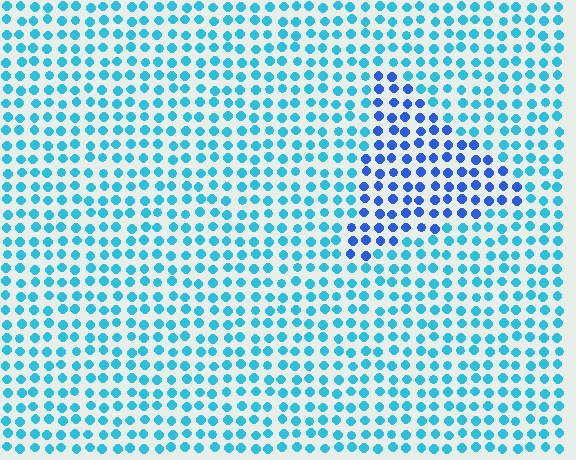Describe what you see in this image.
The image is filled with small cyan elements in a uniform arrangement. A triangle-shaped region is visible where the elements are tinted to a slightly different hue, forming a subtle color boundary.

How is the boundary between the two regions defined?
The boundary is defined purely by a slight shift in hue (about 35 degrees). Spacing, size, and orientation are identical on both sides.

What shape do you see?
I see a triangle.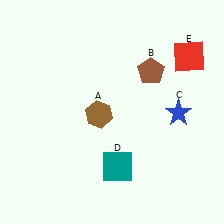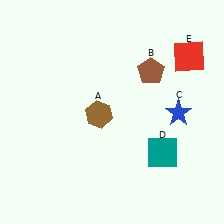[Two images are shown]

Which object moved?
The teal square (D) moved right.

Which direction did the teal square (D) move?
The teal square (D) moved right.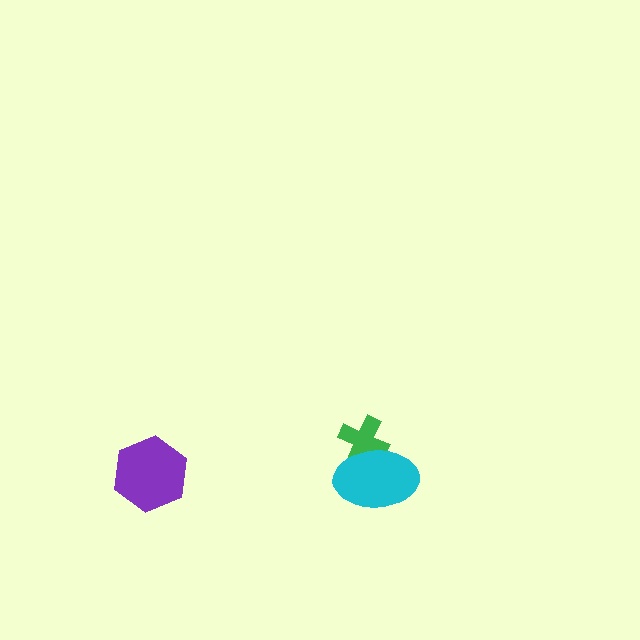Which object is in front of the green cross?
The cyan ellipse is in front of the green cross.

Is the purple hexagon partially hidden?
No, no other shape covers it.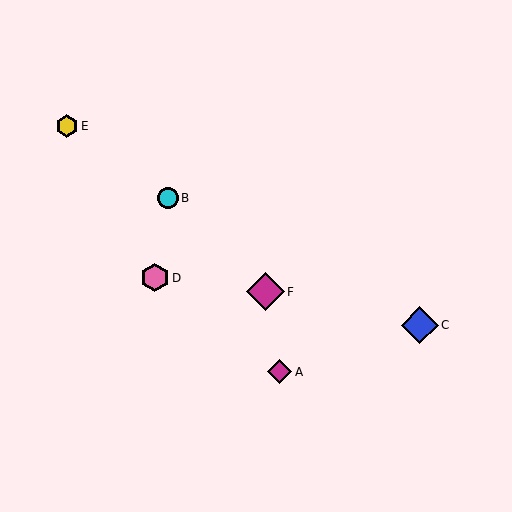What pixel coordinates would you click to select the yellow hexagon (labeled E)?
Click at (67, 126) to select the yellow hexagon E.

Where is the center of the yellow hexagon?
The center of the yellow hexagon is at (67, 126).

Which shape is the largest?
The magenta diamond (labeled F) is the largest.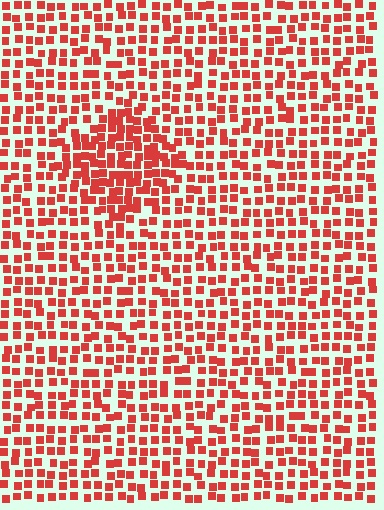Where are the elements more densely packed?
The elements are more densely packed inside the diamond boundary.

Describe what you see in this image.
The image contains small red elements arranged at two different densities. A diamond-shaped region is visible where the elements are more densely packed than the surrounding area.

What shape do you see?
I see a diamond.